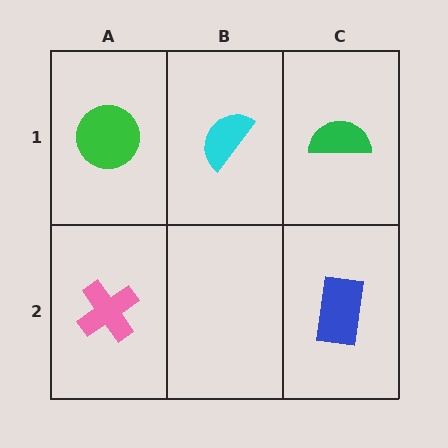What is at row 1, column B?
A cyan semicircle.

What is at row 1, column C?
A green semicircle.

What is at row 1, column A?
A green circle.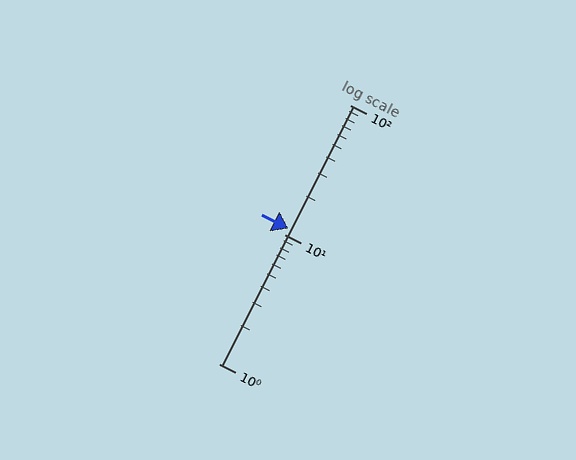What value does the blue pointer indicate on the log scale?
The pointer indicates approximately 11.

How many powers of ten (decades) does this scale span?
The scale spans 2 decades, from 1 to 100.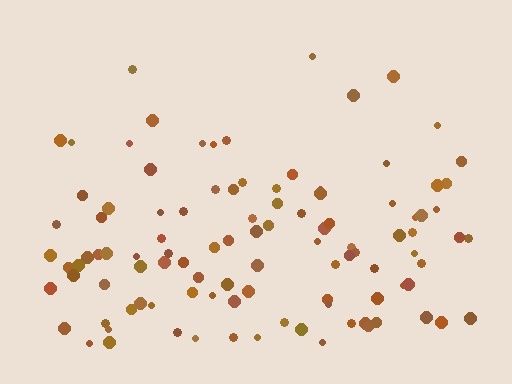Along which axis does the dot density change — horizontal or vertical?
Vertical.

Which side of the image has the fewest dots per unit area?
The top.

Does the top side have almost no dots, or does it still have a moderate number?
Still a moderate number, just noticeably fewer than the bottom.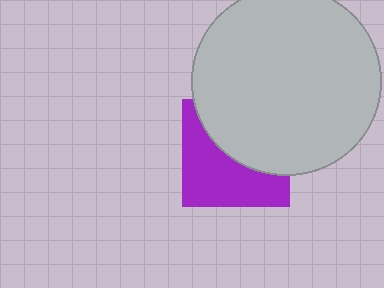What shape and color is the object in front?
The object in front is a light gray circle.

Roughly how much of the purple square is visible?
About half of it is visible (roughly 52%).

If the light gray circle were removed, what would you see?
You would see the complete purple square.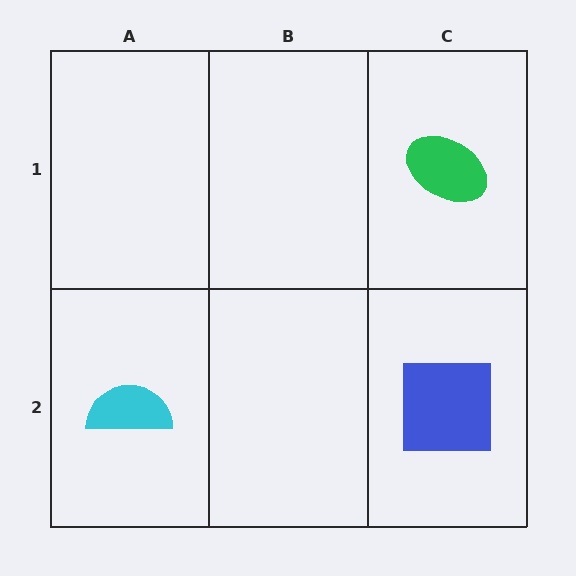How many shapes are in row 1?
1 shape.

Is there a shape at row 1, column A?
No, that cell is empty.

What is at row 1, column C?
A green ellipse.